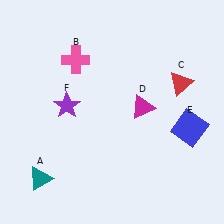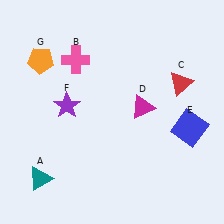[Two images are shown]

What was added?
An orange pentagon (G) was added in Image 2.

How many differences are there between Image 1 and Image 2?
There is 1 difference between the two images.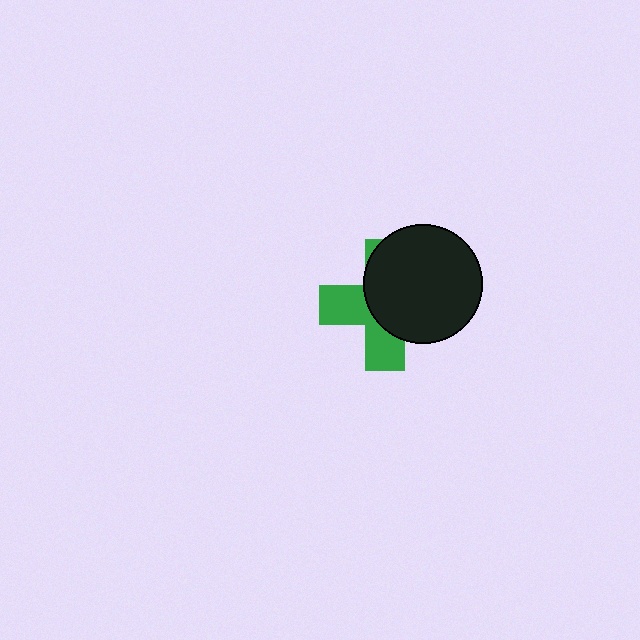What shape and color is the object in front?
The object in front is a black circle.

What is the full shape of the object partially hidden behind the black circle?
The partially hidden object is a green cross.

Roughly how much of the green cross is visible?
A small part of it is visible (roughly 42%).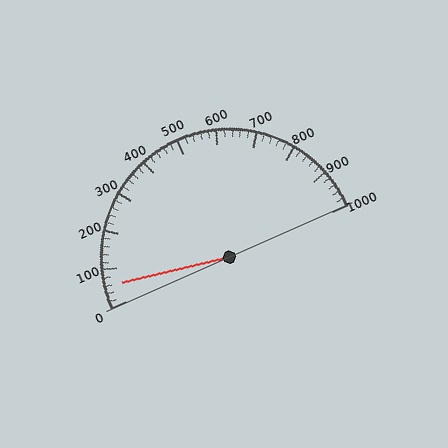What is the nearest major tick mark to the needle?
The nearest major tick mark is 100.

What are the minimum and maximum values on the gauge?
The gauge ranges from 0 to 1000.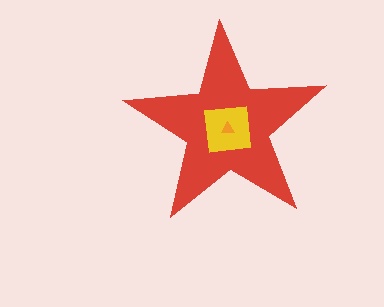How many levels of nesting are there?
3.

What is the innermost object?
The orange triangle.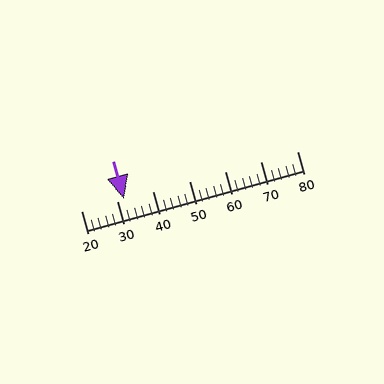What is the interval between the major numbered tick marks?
The major tick marks are spaced 10 units apart.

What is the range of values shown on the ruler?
The ruler shows values from 20 to 80.